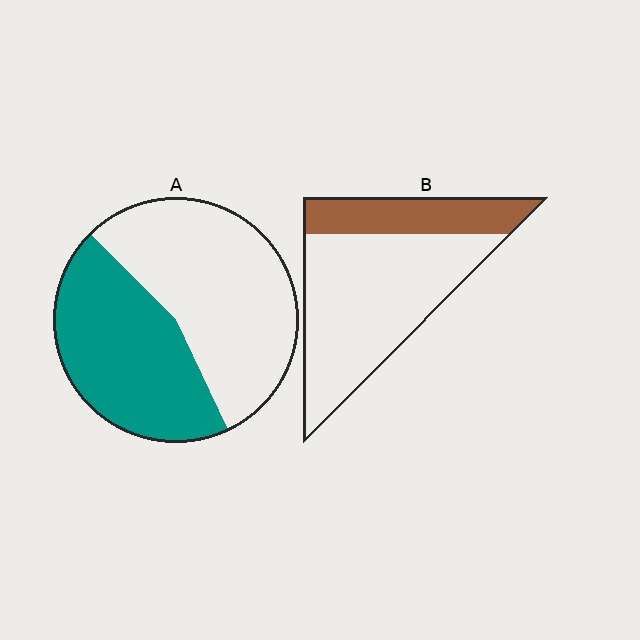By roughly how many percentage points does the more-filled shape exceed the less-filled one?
By roughly 15 percentage points (A over B).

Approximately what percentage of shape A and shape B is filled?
A is approximately 45% and B is approximately 30%.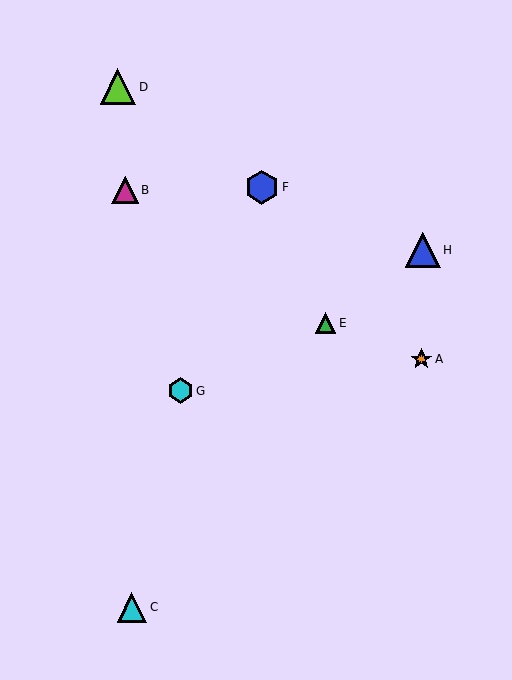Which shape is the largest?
The lime triangle (labeled D) is the largest.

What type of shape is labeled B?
Shape B is a magenta triangle.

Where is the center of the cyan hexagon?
The center of the cyan hexagon is at (181, 391).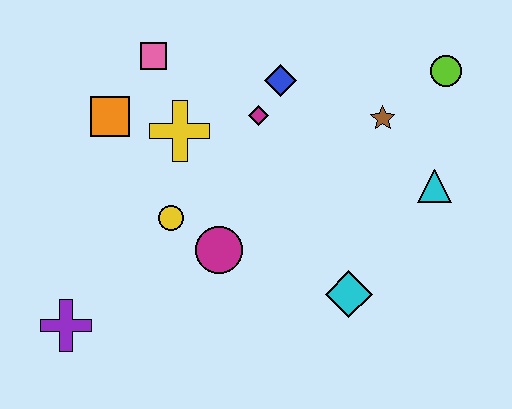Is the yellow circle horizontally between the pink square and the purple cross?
No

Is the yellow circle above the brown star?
No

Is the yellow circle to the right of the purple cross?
Yes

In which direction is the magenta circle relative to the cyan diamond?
The magenta circle is to the left of the cyan diamond.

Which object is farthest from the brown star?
The purple cross is farthest from the brown star.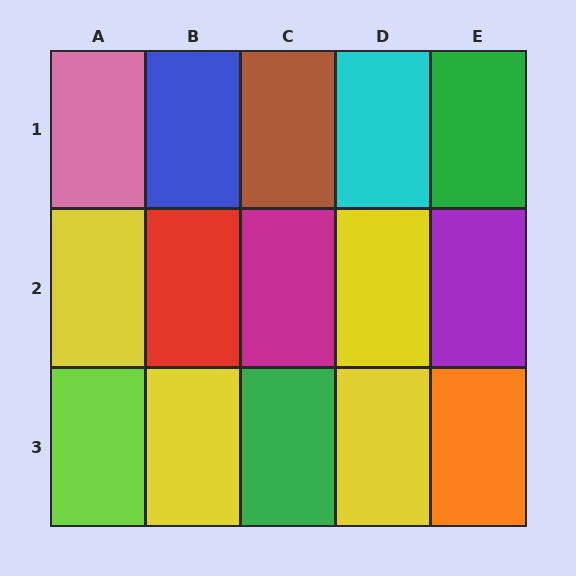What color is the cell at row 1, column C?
Brown.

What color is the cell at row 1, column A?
Pink.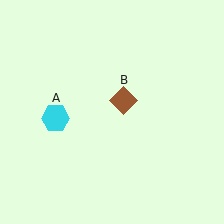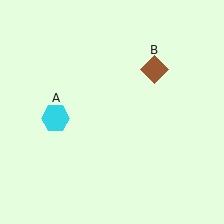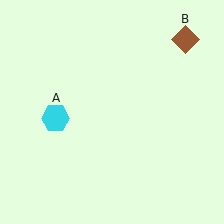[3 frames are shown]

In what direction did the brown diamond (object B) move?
The brown diamond (object B) moved up and to the right.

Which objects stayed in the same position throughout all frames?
Cyan hexagon (object A) remained stationary.